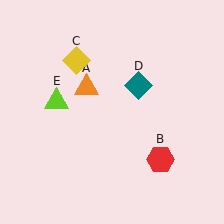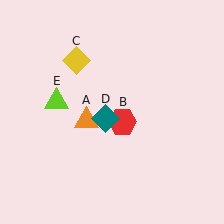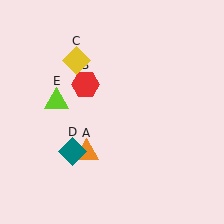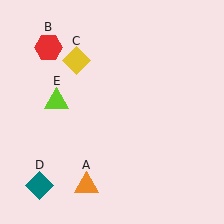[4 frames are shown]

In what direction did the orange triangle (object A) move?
The orange triangle (object A) moved down.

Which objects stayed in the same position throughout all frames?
Yellow diamond (object C) and lime triangle (object E) remained stationary.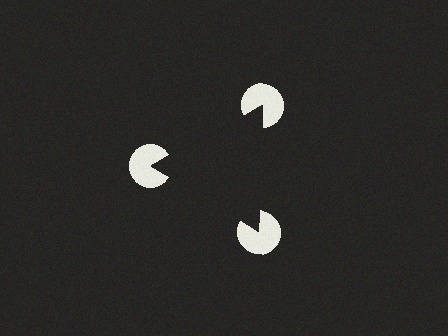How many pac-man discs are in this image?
There are 3 — one at each vertex of the illusory triangle.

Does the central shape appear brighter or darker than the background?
It typically appears slightly darker than the background, even though no actual brightness change is drawn.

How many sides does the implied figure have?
3 sides.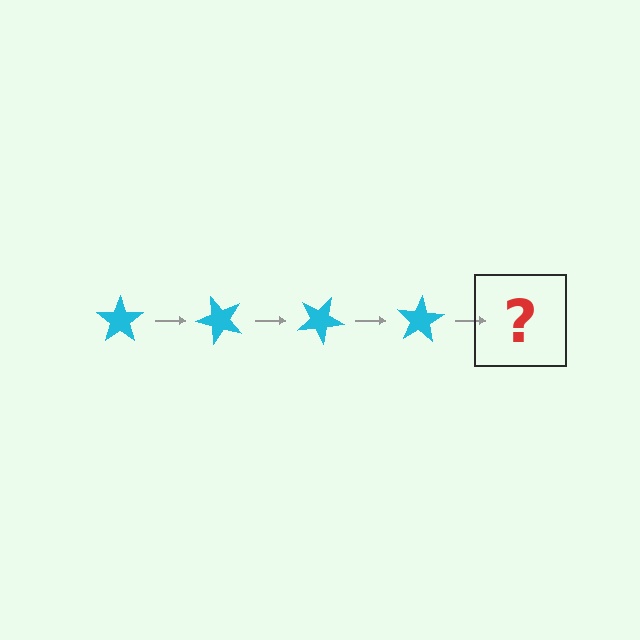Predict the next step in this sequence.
The next step is a cyan star rotated 200 degrees.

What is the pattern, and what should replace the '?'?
The pattern is that the star rotates 50 degrees each step. The '?' should be a cyan star rotated 200 degrees.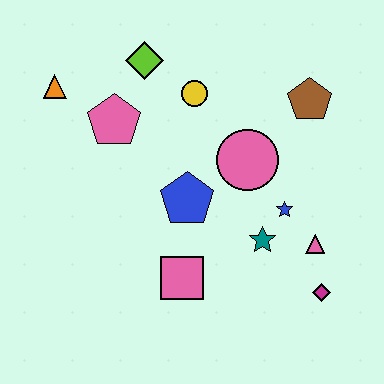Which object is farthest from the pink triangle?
The orange triangle is farthest from the pink triangle.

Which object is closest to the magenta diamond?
The pink triangle is closest to the magenta diamond.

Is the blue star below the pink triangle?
No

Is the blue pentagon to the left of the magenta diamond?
Yes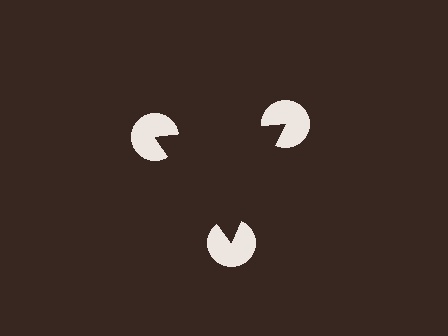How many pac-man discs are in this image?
There are 3 — one at each vertex of the illusory triangle.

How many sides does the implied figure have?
3 sides.